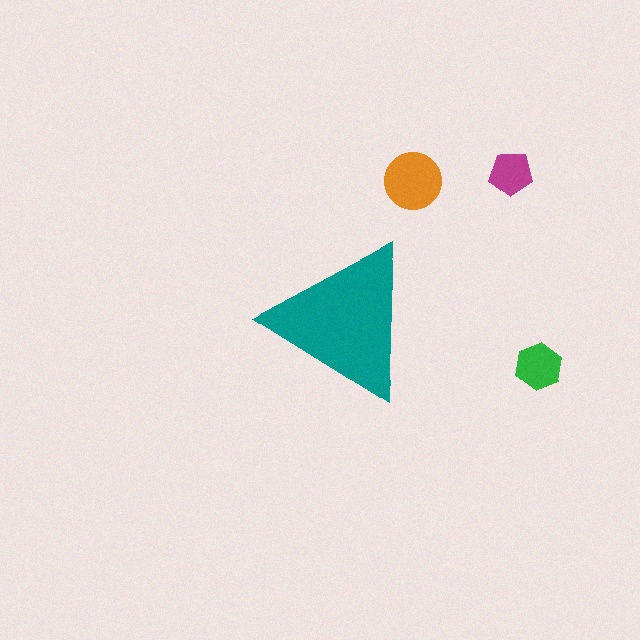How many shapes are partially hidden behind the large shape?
0 shapes are partially hidden.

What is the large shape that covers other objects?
A teal triangle.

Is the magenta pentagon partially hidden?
No, the magenta pentagon is fully visible.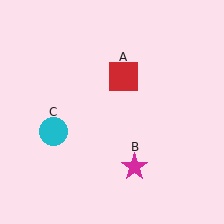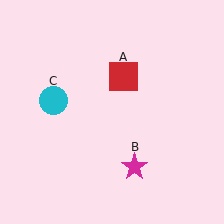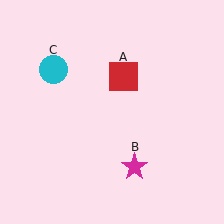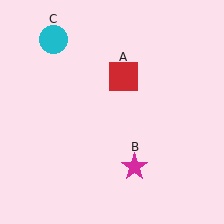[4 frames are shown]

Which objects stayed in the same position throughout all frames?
Red square (object A) and magenta star (object B) remained stationary.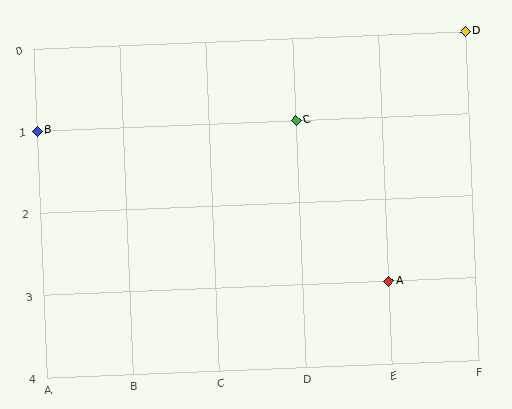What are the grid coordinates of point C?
Point C is at grid coordinates (D, 1).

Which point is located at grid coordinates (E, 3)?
Point A is at (E, 3).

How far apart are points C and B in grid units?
Points C and B are 3 columns apart.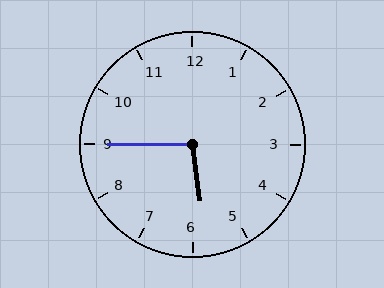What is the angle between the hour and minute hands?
Approximately 98 degrees.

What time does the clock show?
5:45.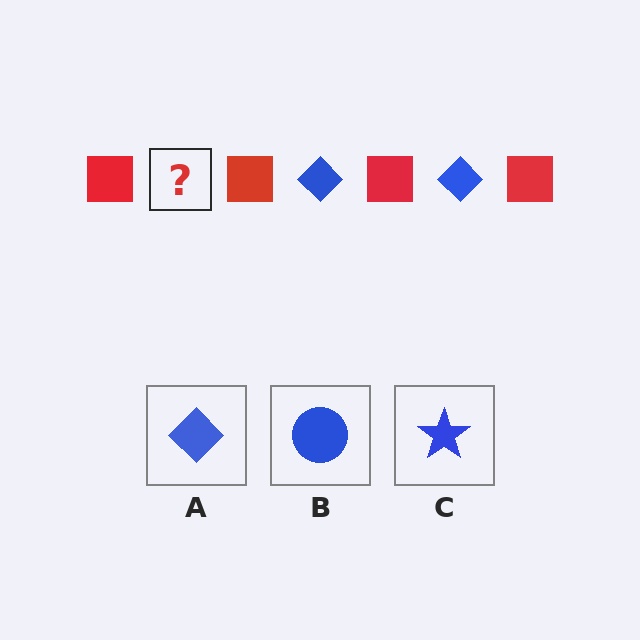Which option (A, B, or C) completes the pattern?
A.